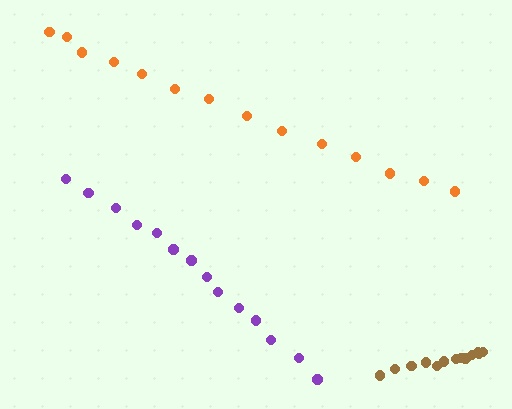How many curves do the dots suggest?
There are 3 distinct paths.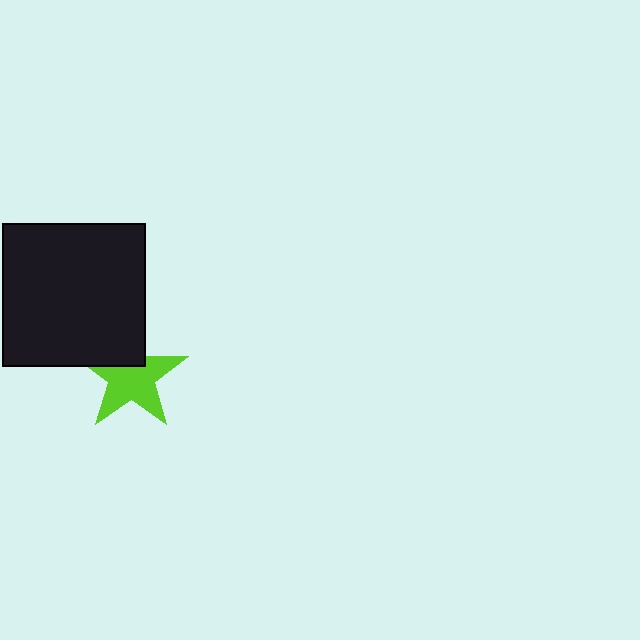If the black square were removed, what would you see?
You would see the complete lime star.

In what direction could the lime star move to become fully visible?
The lime star could move down. That would shift it out from behind the black square entirely.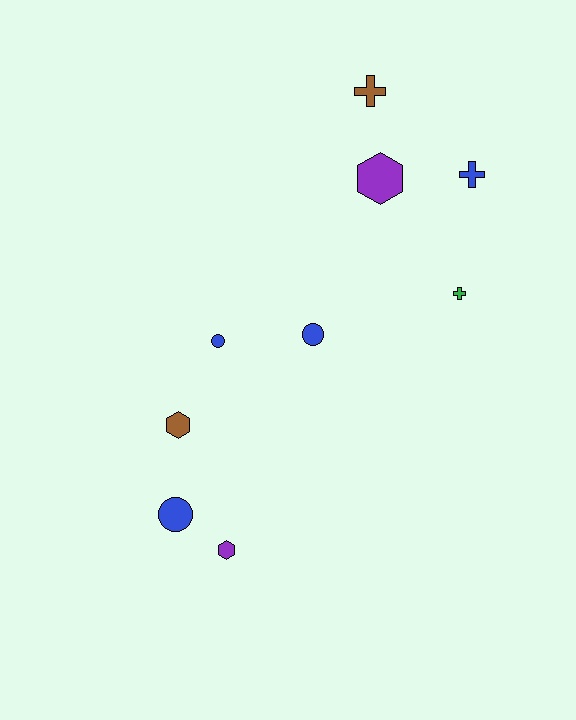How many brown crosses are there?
There is 1 brown cross.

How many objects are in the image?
There are 9 objects.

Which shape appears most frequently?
Cross, with 3 objects.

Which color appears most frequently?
Blue, with 4 objects.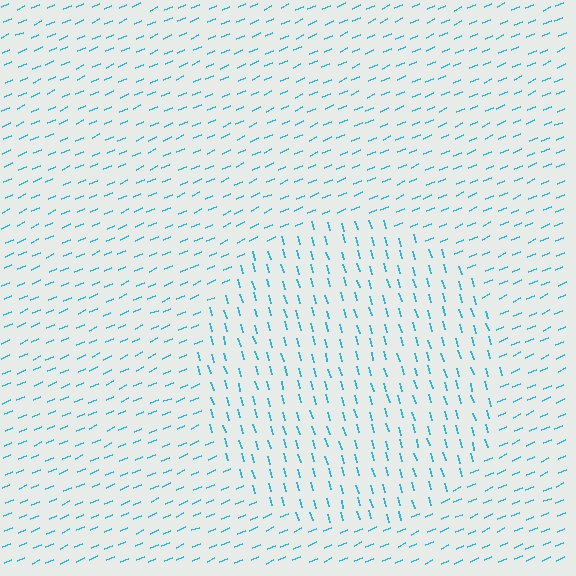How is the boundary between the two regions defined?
The boundary is defined purely by a change in line orientation (approximately 82 degrees difference). All lines are the same color and thickness.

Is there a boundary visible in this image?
Yes, there is a texture boundary formed by a change in line orientation.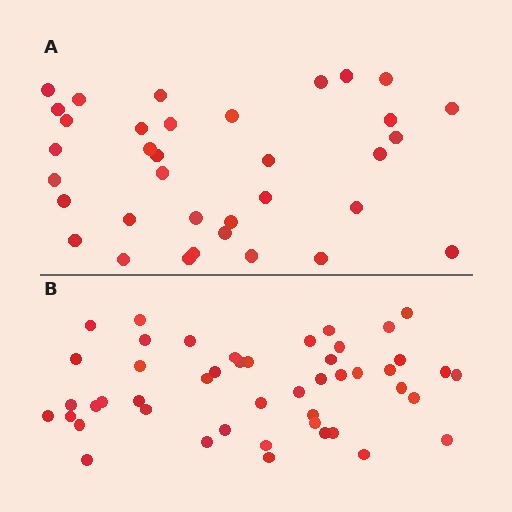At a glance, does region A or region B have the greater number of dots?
Region B (the bottom region) has more dots.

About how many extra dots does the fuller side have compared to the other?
Region B has roughly 12 or so more dots than region A.